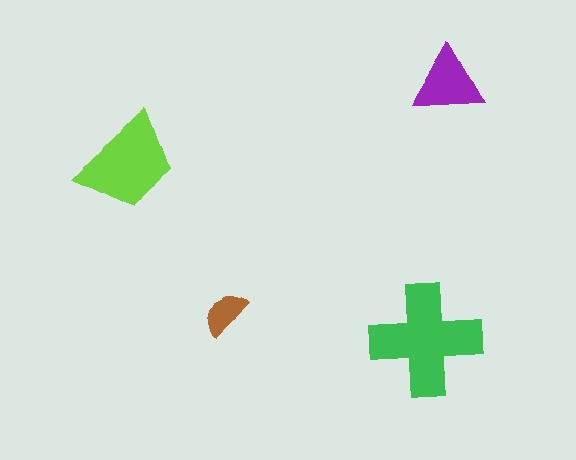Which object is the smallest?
The brown semicircle.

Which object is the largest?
The green cross.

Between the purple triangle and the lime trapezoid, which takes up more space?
The lime trapezoid.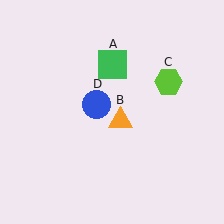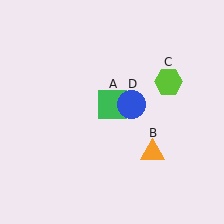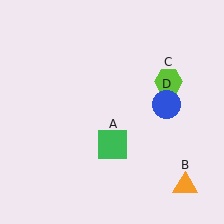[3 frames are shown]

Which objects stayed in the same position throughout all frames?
Lime hexagon (object C) remained stationary.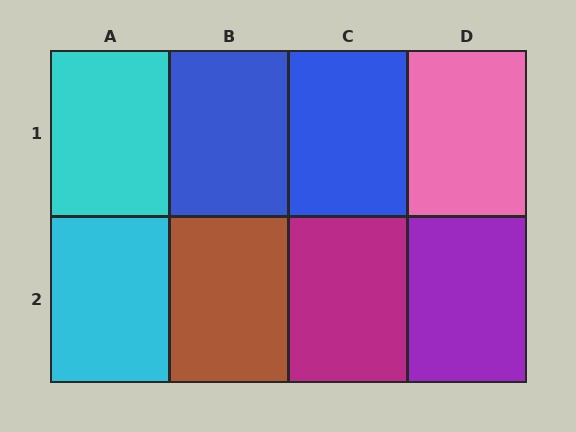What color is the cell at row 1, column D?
Pink.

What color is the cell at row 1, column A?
Cyan.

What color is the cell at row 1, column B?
Blue.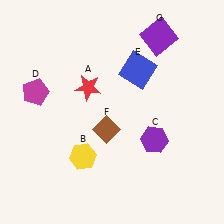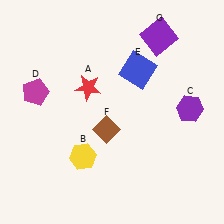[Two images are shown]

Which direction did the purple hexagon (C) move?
The purple hexagon (C) moved right.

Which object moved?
The purple hexagon (C) moved right.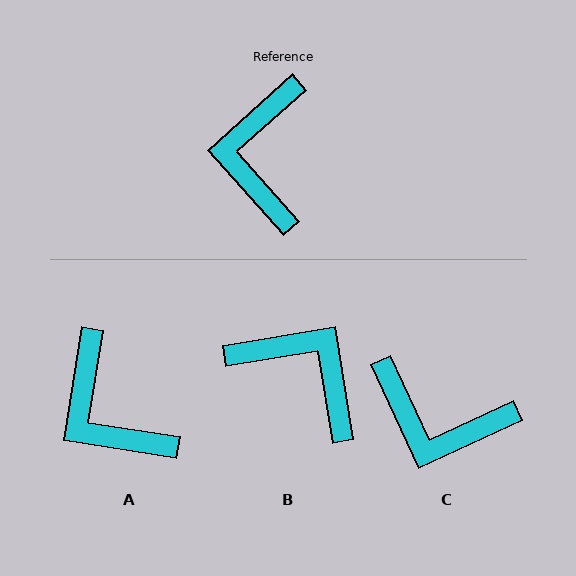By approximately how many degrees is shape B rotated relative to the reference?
Approximately 123 degrees clockwise.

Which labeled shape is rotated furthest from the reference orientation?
B, about 123 degrees away.